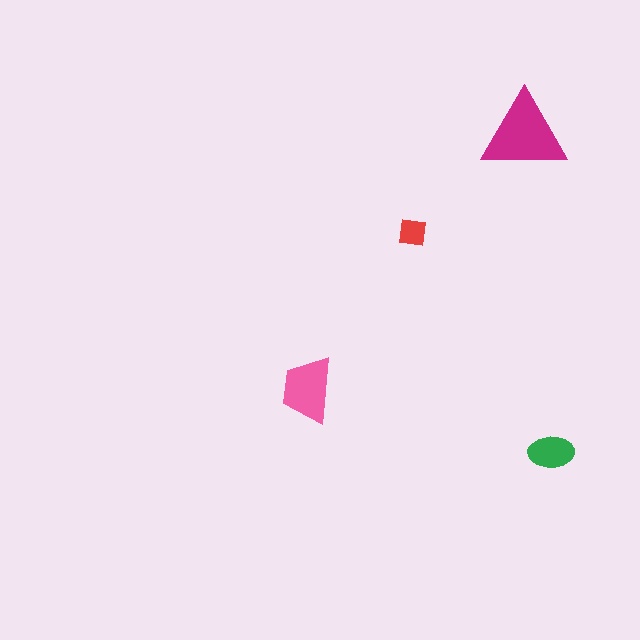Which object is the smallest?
The red square.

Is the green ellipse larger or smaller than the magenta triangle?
Smaller.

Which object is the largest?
The magenta triangle.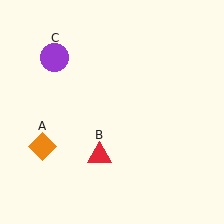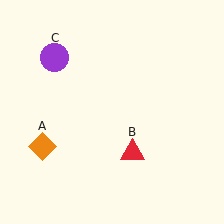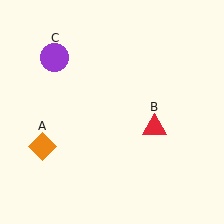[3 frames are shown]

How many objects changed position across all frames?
1 object changed position: red triangle (object B).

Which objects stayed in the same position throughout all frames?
Orange diamond (object A) and purple circle (object C) remained stationary.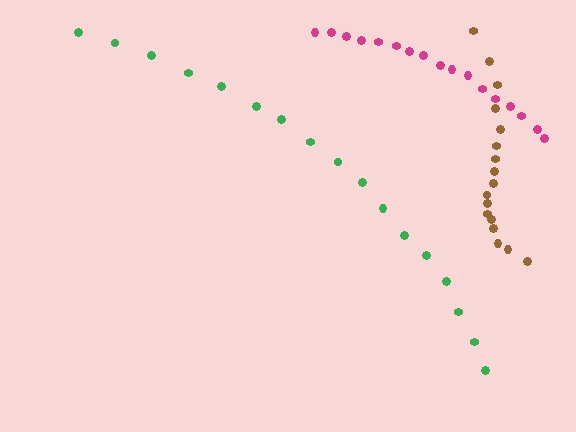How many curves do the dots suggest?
There are 3 distinct paths.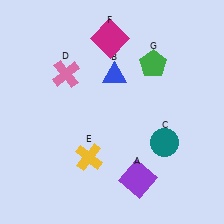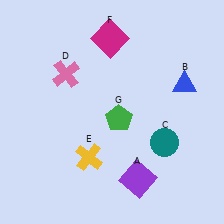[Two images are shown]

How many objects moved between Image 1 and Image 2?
2 objects moved between the two images.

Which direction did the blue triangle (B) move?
The blue triangle (B) moved right.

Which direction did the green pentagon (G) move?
The green pentagon (G) moved down.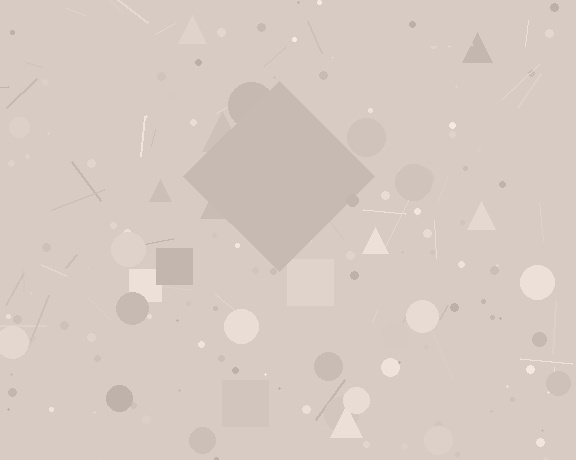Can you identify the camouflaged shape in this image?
The camouflaged shape is a diamond.